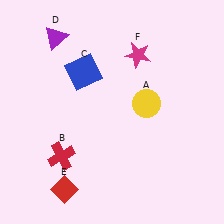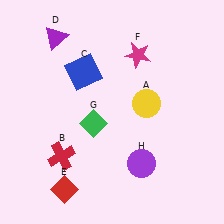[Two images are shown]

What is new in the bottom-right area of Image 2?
A purple circle (H) was added in the bottom-right area of Image 2.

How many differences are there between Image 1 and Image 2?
There are 2 differences between the two images.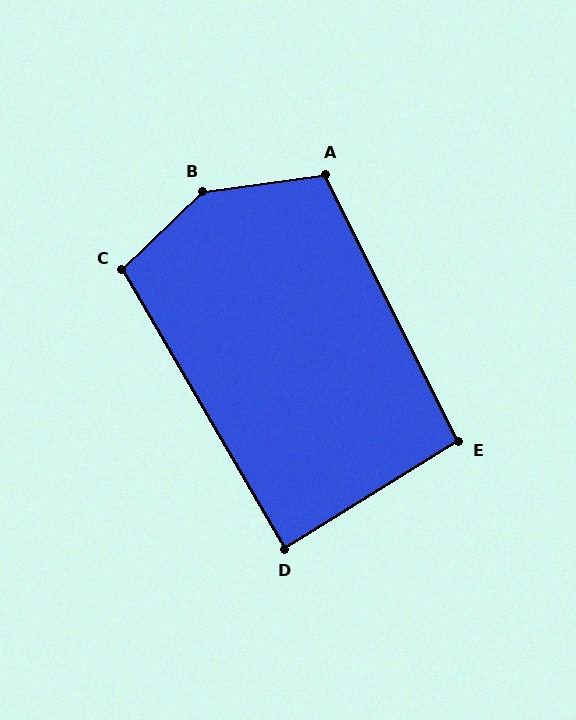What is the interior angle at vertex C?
Approximately 104 degrees (obtuse).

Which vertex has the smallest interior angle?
D, at approximately 88 degrees.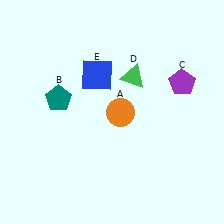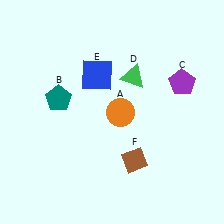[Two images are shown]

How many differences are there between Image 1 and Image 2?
There is 1 difference between the two images.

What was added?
A brown diamond (F) was added in Image 2.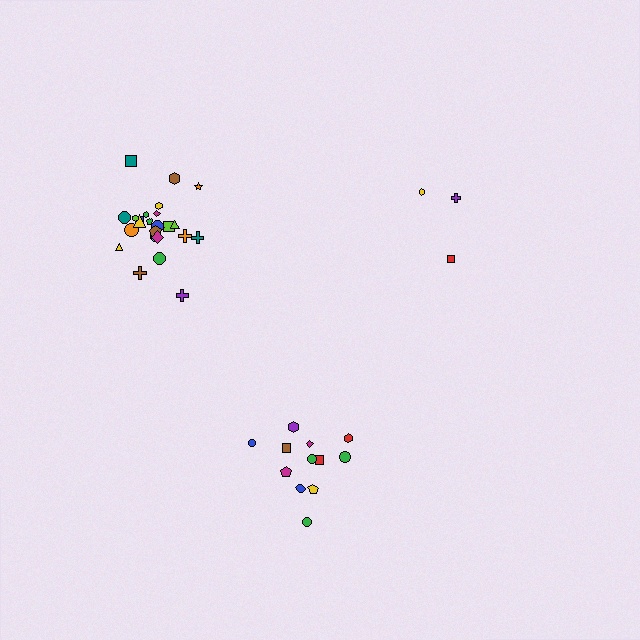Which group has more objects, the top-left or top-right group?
The top-left group.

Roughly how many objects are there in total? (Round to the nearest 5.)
Roughly 40 objects in total.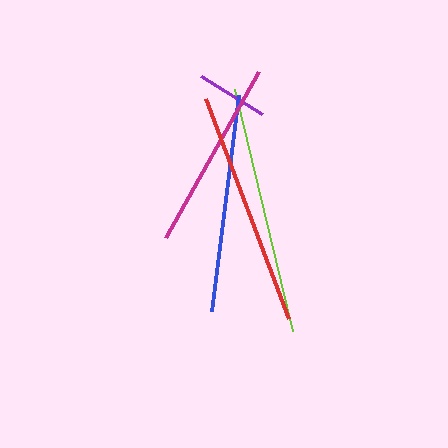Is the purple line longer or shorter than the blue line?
The blue line is longer than the purple line.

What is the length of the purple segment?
The purple segment is approximately 71 pixels long.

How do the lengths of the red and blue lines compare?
The red and blue lines are approximately the same length.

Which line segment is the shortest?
The purple line is the shortest at approximately 71 pixels.